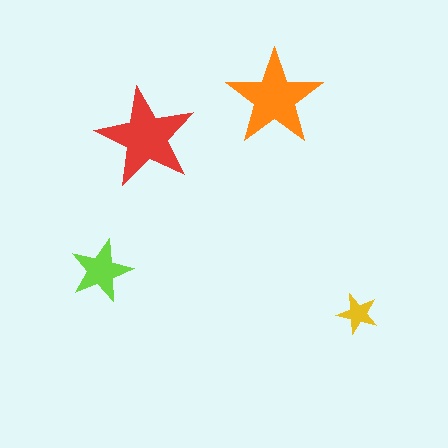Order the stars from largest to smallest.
the red one, the orange one, the lime one, the yellow one.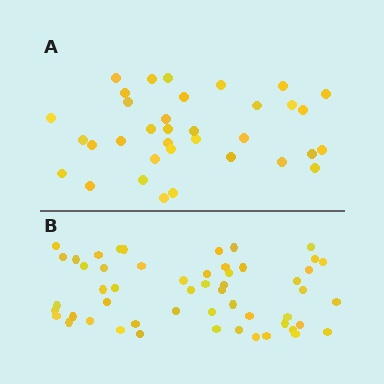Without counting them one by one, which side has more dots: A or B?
Region B (the bottom region) has more dots.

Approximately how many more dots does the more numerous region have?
Region B has approximately 20 more dots than region A.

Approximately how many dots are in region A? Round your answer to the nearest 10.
About 40 dots. (The exact count is 35, which rounds to 40.)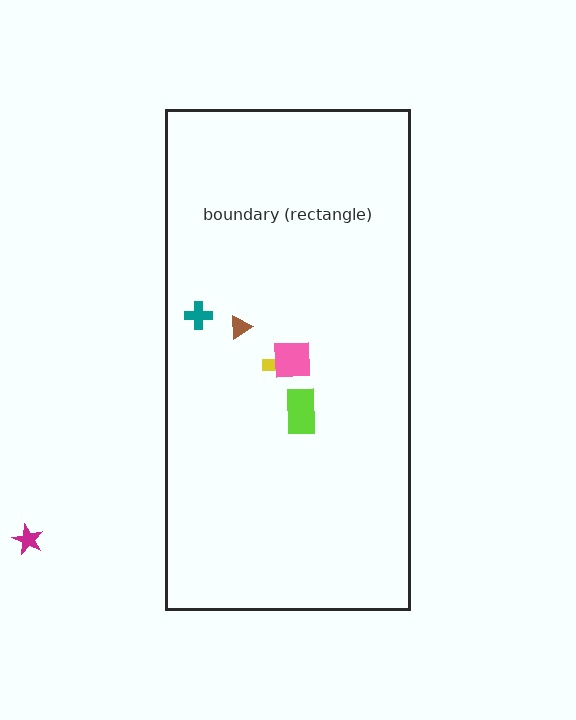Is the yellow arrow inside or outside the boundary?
Inside.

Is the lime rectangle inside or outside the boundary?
Inside.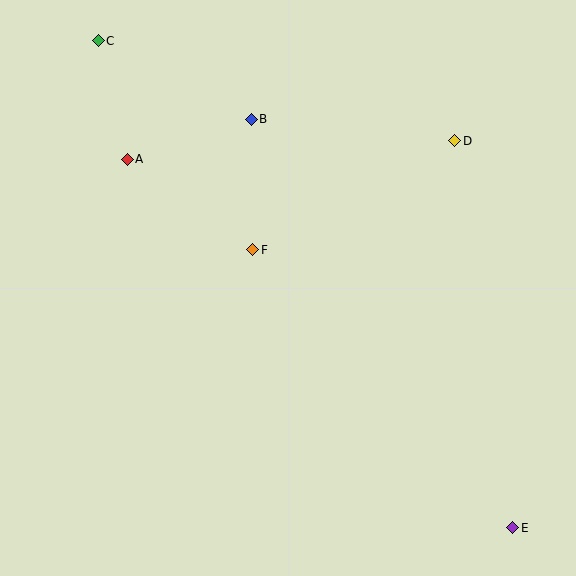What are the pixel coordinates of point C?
Point C is at (98, 41).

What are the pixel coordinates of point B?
Point B is at (251, 119).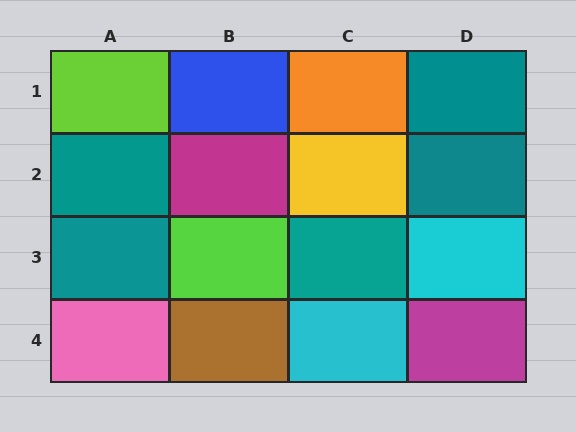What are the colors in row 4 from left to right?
Pink, brown, cyan, magenta.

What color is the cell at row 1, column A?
Lime.